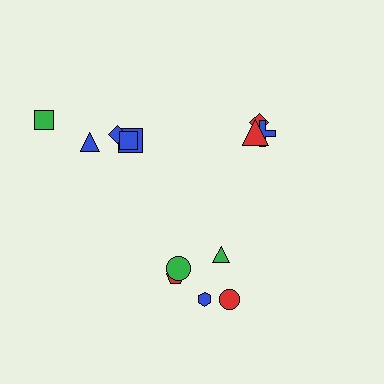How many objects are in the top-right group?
There are 3 objects.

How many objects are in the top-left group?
There are 5 objects.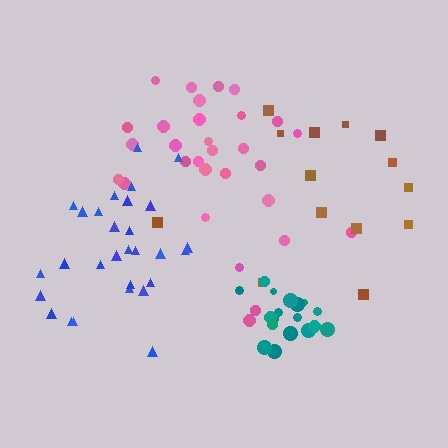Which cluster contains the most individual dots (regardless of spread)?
Pink (30).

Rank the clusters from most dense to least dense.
teal, blue, pink, brown.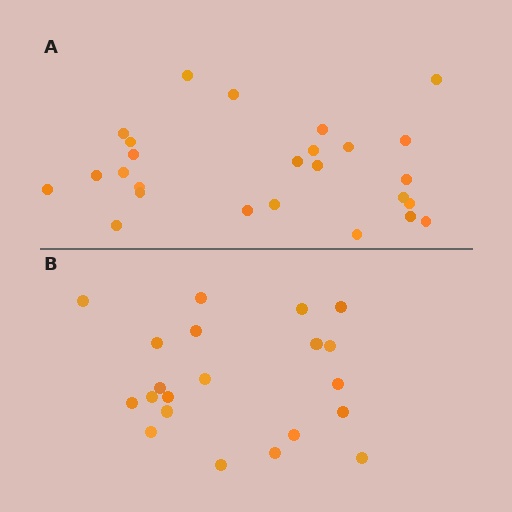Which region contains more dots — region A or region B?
Region A (the top region) has more dots.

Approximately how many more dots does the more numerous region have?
Region A has about 5 more dots than region B.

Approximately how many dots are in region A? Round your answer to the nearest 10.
About 30 dots. (The exact count is 26, which rounds to 30.)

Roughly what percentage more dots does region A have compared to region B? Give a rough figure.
About 25% more.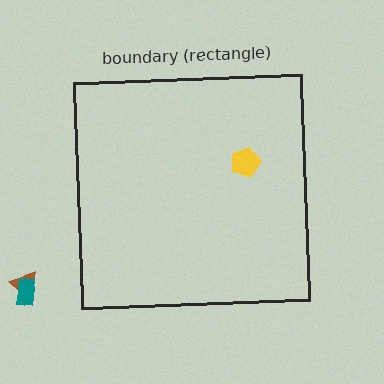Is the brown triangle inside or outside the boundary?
Outside.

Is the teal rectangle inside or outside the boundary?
Outside.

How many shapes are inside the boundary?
1 inside, 2 outside.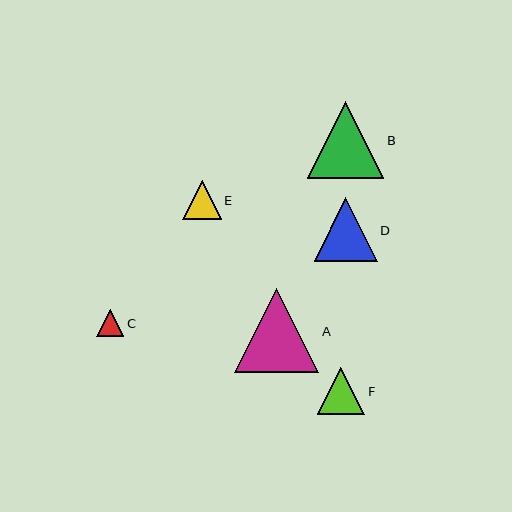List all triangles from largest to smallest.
From largest to smallest: A, B, D, F, E, C.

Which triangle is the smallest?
Triangle C is the smallest with a size of approximately 27 pixels.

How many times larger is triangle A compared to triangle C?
Triangle A is approximately 3.1 times the size of triangle C.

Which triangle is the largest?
Triangle A is the largest with a size of approximately 85 pixels.